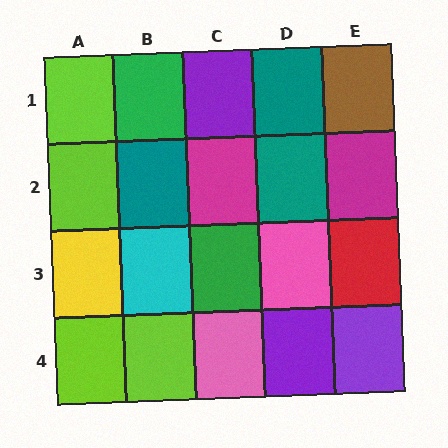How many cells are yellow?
1 cell is yellow.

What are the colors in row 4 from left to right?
Lime, lime, pink, purple, purple.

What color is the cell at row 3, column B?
Cyan.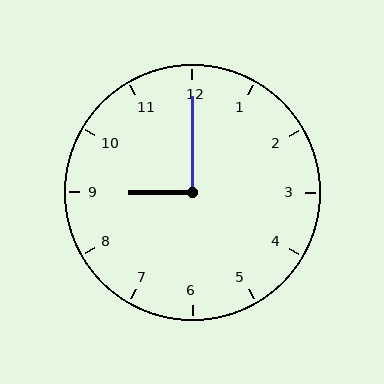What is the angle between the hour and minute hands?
Approximately 90 degrees.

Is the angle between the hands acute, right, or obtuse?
It is right.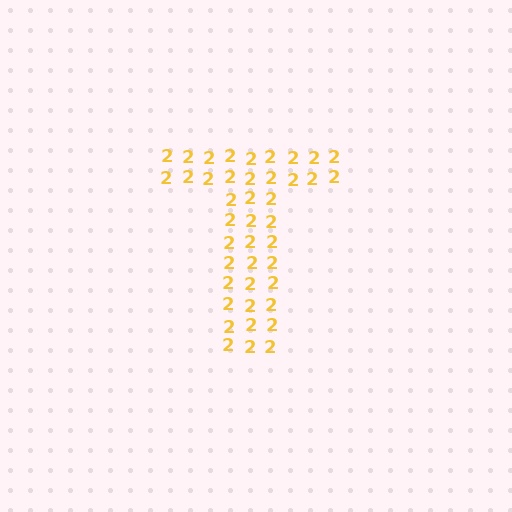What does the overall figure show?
The overall figure shows the letter T.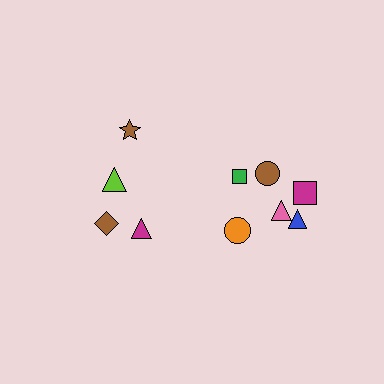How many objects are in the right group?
There are 6 objects.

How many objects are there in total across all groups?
There are 10 objects.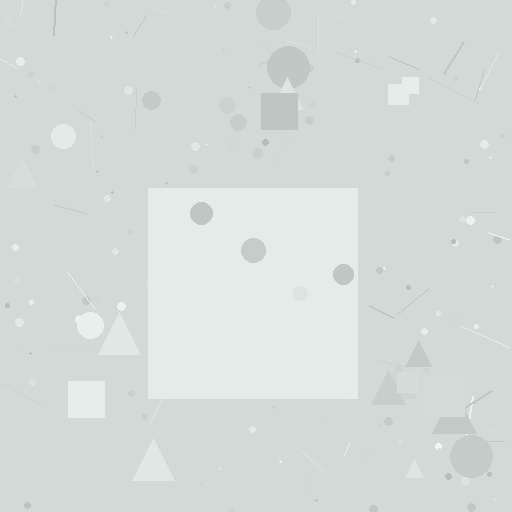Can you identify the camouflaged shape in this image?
The camouflaged shape is a square.